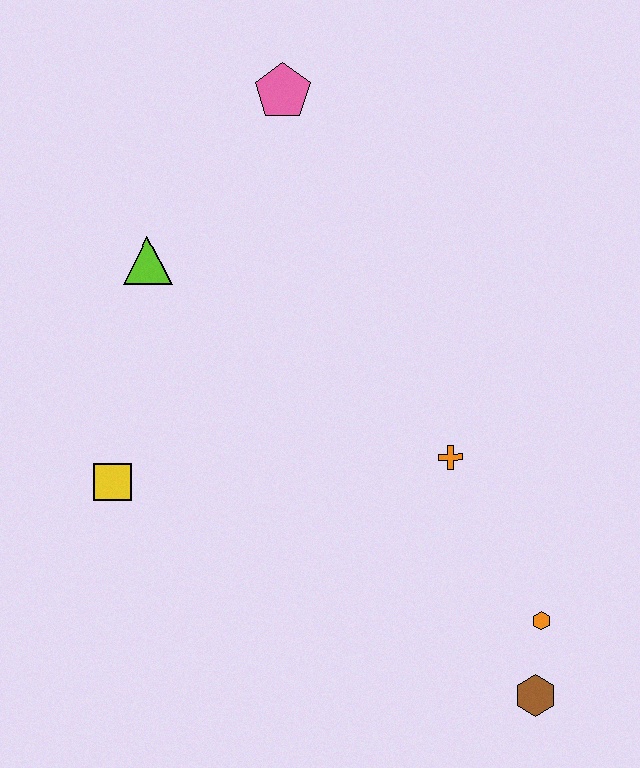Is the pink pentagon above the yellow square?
Yes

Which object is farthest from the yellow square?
The brown hexagon is farthest from the yellow square.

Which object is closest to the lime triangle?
The pink pentagon is closest to the lime triangle.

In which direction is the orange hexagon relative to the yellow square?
The orange hexagon is to the right of the yellow square.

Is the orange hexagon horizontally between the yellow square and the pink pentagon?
No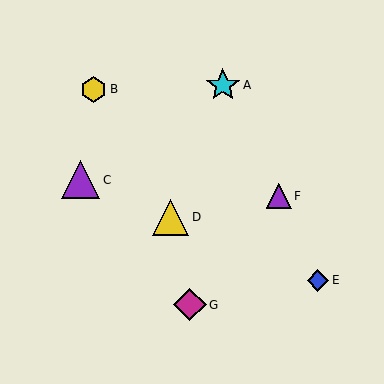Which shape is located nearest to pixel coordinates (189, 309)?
The magenta diamond (labeled G) at (190, 305) is nearest to that location.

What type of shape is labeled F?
Shape F is a purple triangle.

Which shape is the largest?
The purple triangle (labeled C) is the largest.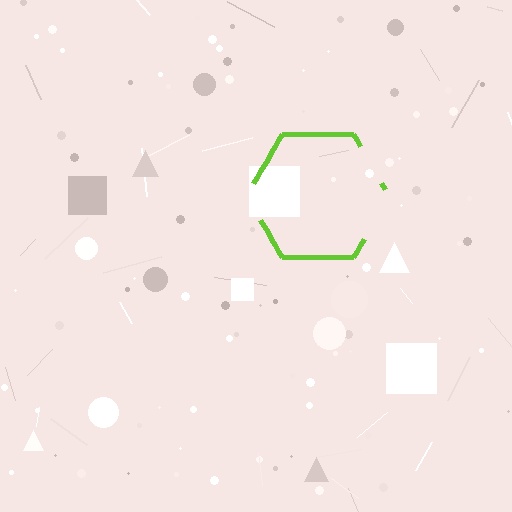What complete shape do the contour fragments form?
The contour fragments form a hexagon.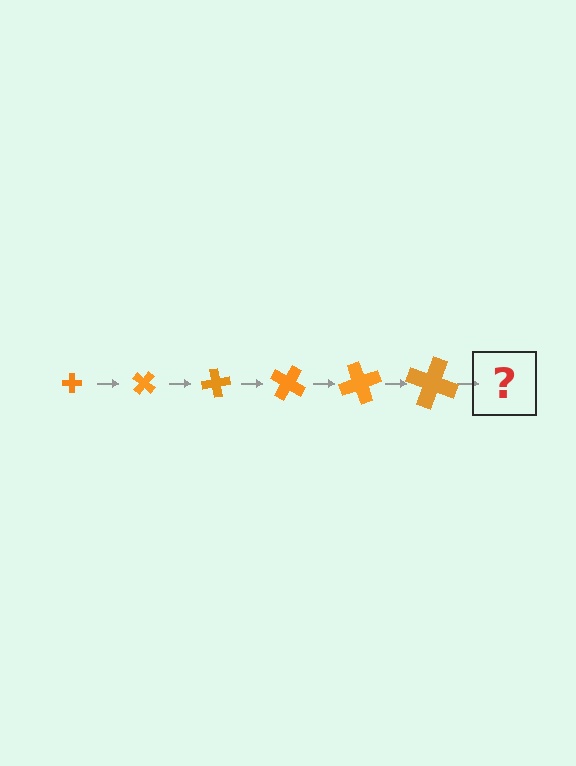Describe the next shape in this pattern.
It should be a cross, larger than the previous one and rotated 240 degrees from the start.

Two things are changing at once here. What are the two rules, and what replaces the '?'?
The two rules are that the cross grows larger each step and it rotates 40 degrees each step. The '?' should be a cross, larger than the previous one and rotated 240 degrees from the start.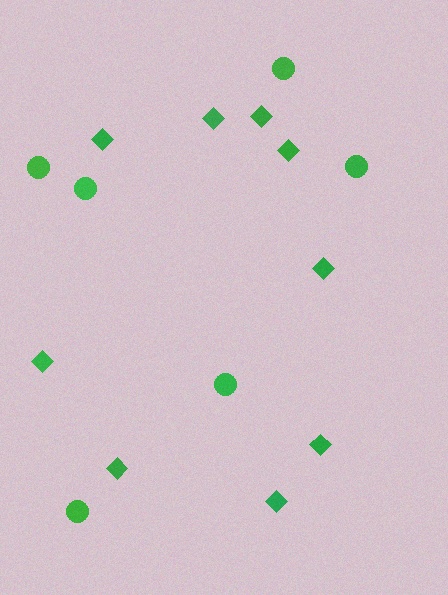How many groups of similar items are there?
There are 2 groups: one group of diamonds (9) and one group of circles (6).